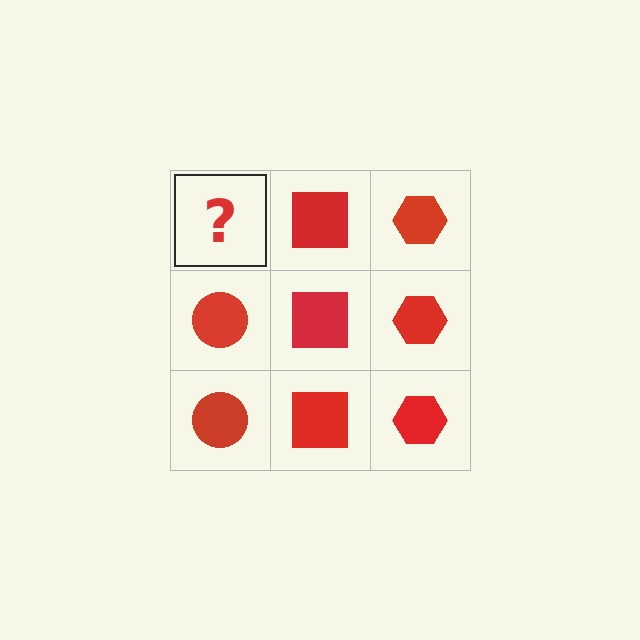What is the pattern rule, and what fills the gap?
The rule is that each column has a consistent shape. The gap should be filled with a red circle.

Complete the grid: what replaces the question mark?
The question mark should be replaced with a red circle.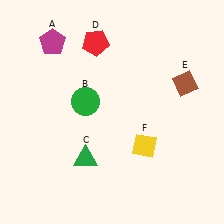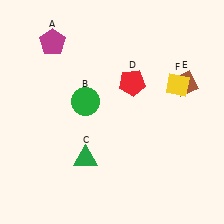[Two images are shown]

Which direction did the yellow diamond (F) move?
The yellow diamond (F) moved up.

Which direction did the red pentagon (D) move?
The red pentagon (D) moved down.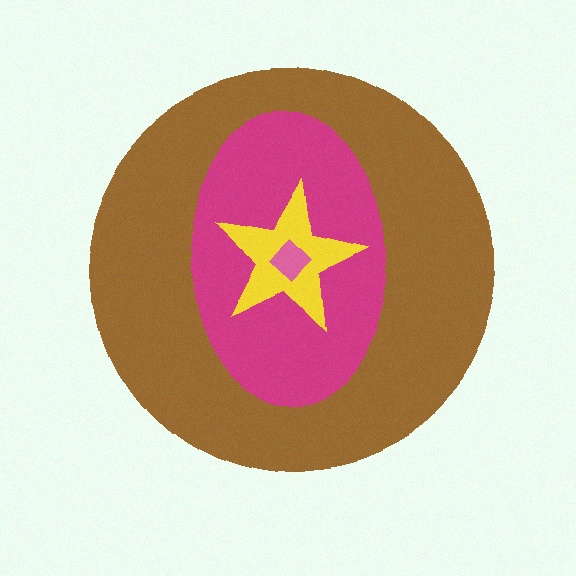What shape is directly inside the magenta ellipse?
The yellow star.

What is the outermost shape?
The brown circle.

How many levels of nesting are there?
4.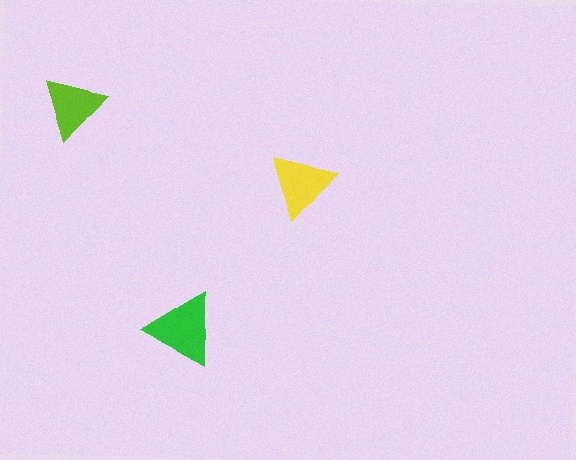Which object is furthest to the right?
The yellow triangle is rightmost.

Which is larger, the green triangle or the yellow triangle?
The green one.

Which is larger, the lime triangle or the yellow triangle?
The yellow one.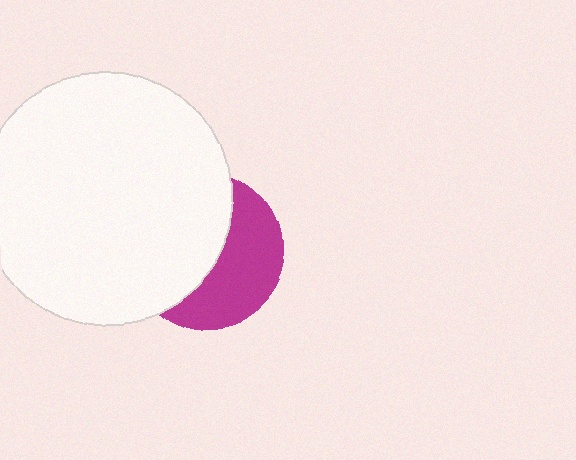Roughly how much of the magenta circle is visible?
About half of it is visible (roughly 45%).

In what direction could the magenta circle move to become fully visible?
The magenta circle could move right. That would shift it out from behind the white circle entirely.